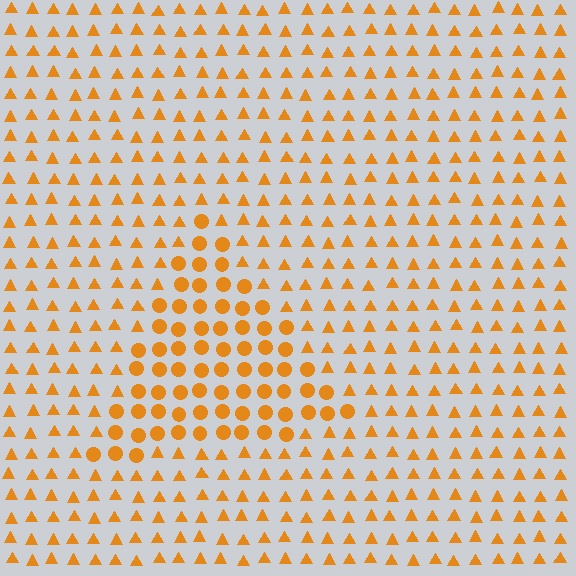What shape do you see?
I see a triangle.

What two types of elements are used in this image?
The image uses circles inside the triangle region and triangles outside it.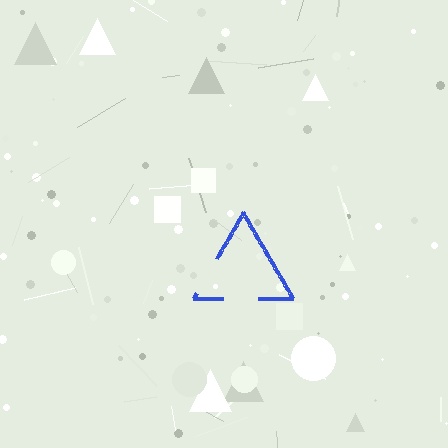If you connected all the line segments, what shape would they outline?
They would outline a triangle.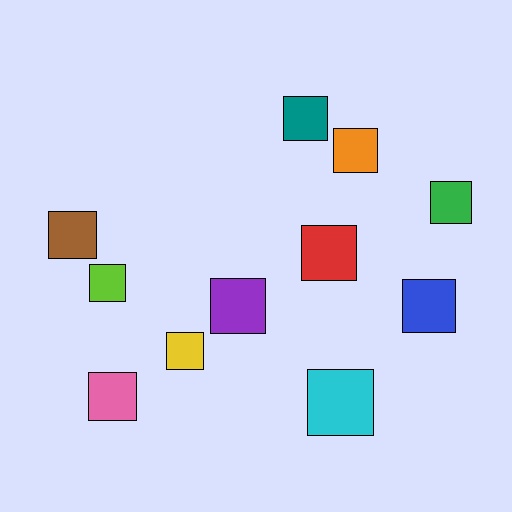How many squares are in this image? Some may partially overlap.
There are 11 squares.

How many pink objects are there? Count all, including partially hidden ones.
There is 1 pink object.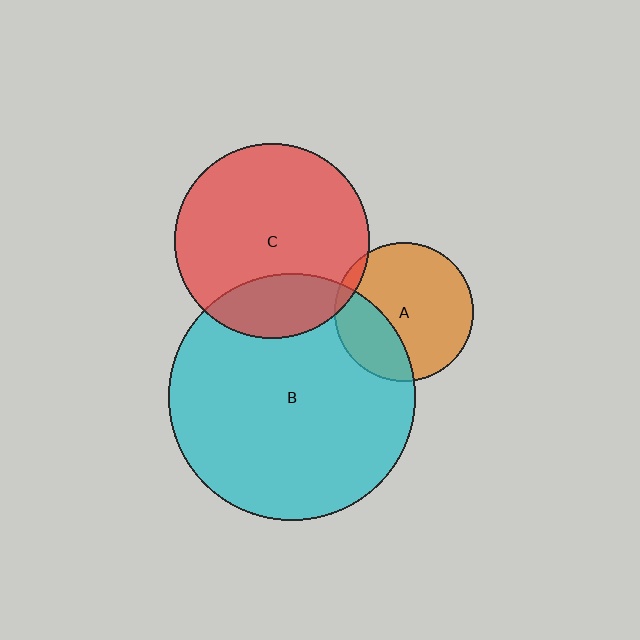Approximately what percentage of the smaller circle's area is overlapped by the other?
Approximately 20%.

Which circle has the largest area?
Circle B (cyan).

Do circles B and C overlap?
Yes.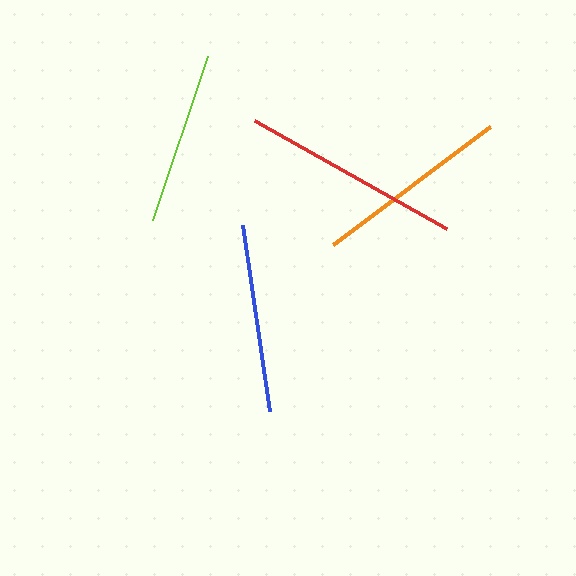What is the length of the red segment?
The red segment is approximately 220 pixels long.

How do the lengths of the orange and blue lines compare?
The orange and blue lines are approximately the same length.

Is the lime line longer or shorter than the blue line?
The blue line is longer than the lime line.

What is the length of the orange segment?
The orange segment is approximately 197 pixels long.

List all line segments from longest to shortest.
From longest to shortest: red, orange, blue, lime.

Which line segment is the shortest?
The lime line is the shortest at approximately 174 pixels.